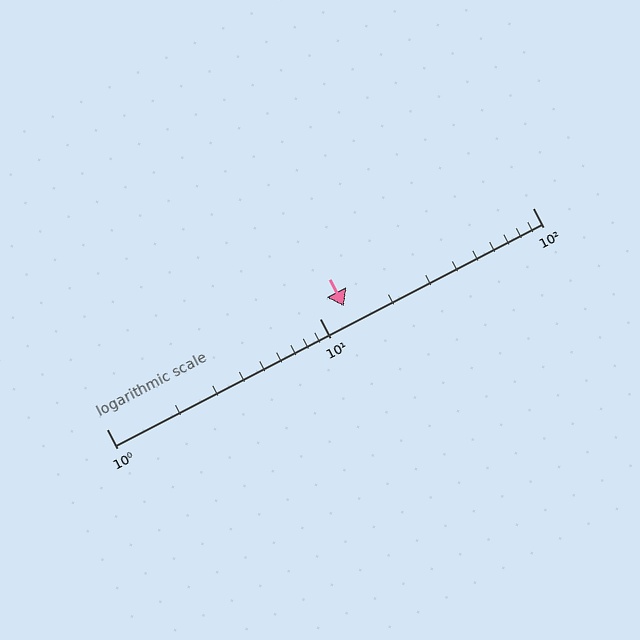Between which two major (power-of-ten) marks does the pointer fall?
The pointer is between 10 and 100.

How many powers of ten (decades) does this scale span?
The scale spans 2 decades, from 1 to 100.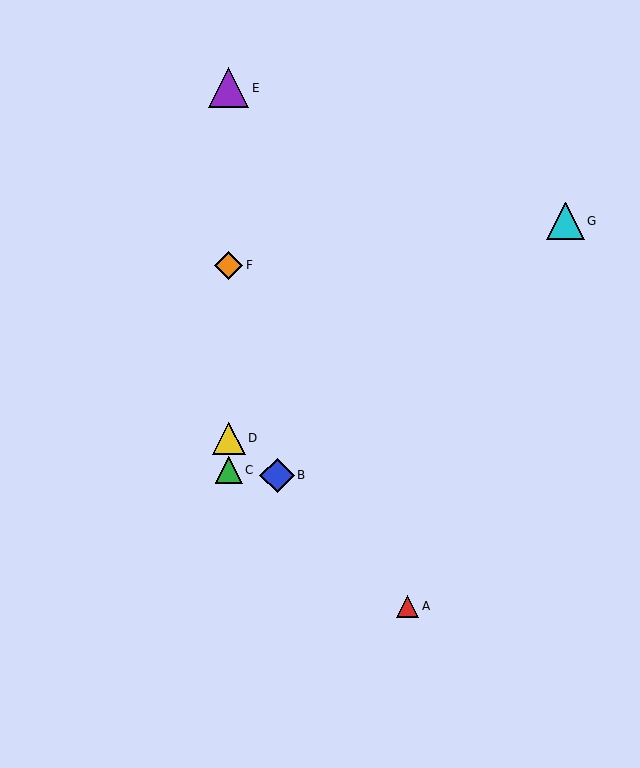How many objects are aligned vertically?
4 objects (C, D, E, F) are aligned vertically.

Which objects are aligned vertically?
Objects C, D, E, F are aligned vertically.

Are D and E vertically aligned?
Yes, both are at x≈229.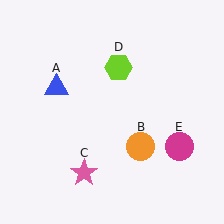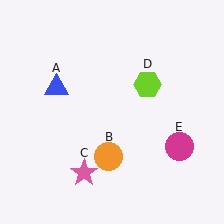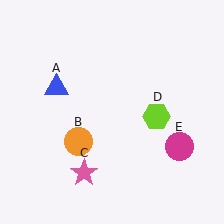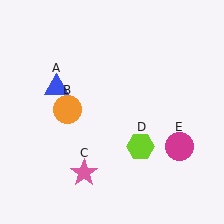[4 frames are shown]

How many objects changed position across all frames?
2 objects changed position: orange circle (object B), lime hexagon (object D).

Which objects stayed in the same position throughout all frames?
Blue triangle (object A) and pink star (object C) and magenta circle (object E) remained stationary.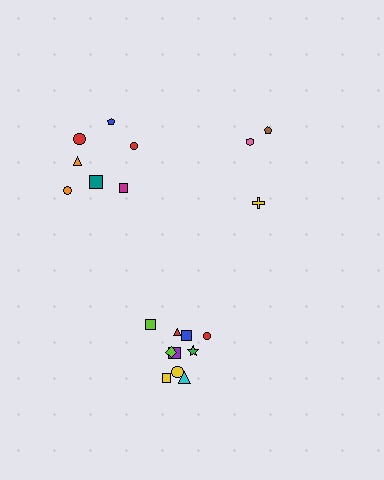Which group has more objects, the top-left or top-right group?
The top-left group.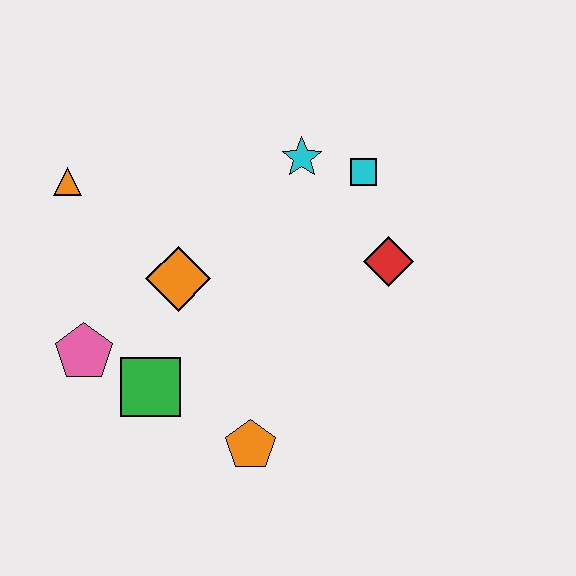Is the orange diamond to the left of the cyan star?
Yes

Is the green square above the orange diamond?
No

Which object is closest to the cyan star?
The cyan square is closest to the cyan star.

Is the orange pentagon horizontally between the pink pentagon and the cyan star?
Yes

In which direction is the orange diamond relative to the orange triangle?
The orange diamond is to the right of the orange triangle.